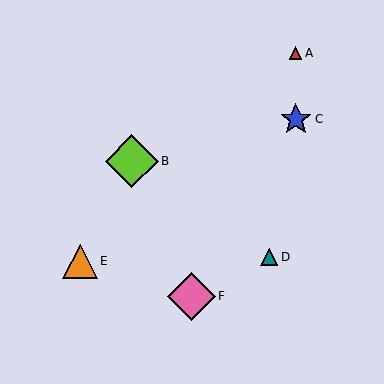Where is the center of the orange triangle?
The center of the orange triangle is at (80, 261).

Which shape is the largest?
The lime diamond (labeled B) is the largest.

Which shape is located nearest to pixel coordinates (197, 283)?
The pink diamond (labeled F) at (191, 296) is nearest to that location.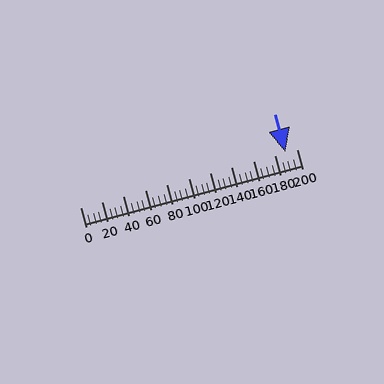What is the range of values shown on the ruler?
The ruler shows values from 0 to 200.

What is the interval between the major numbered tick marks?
The major tick marks are spaced 20 units apart.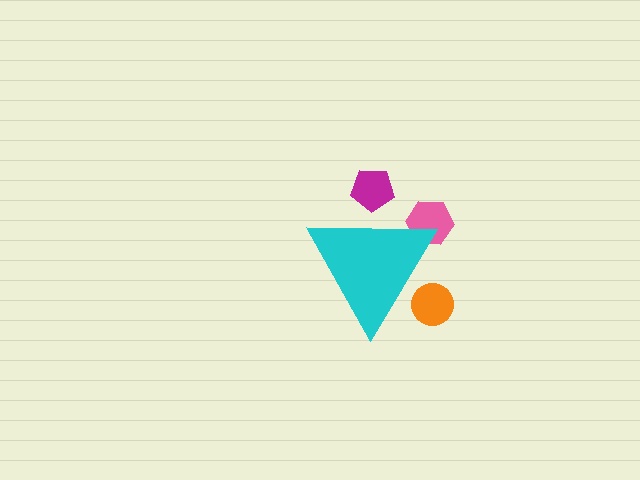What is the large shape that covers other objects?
A cyan triangle.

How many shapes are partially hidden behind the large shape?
3 shapes are partially hidden.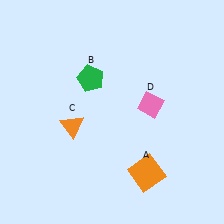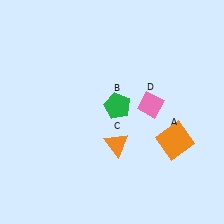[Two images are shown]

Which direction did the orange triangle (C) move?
The orange triangle (C) moved right.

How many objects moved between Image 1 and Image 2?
3 objects moved between the two images.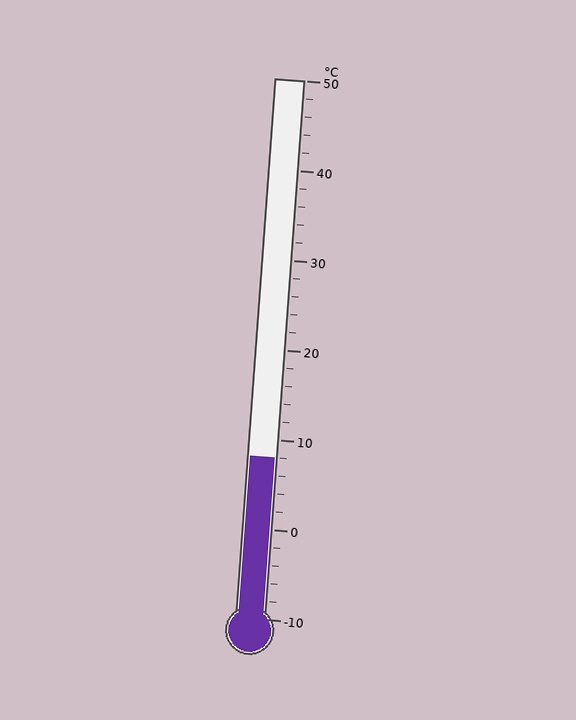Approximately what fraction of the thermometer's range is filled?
The thermometer is filled to approximately 30% of its range.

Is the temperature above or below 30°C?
The temperature is below 30°C.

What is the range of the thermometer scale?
The thermometer scale ranges from -10°C to 50°C.